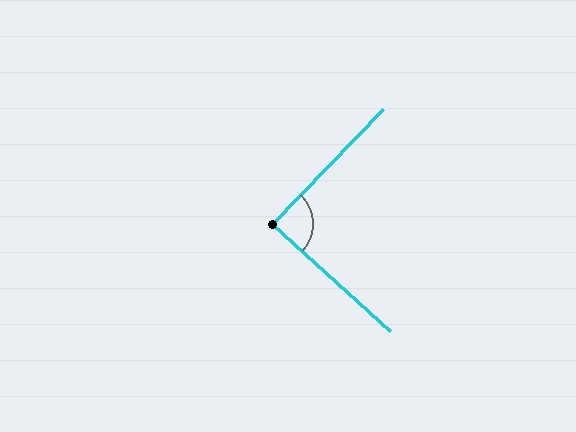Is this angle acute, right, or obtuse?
It is approximately a right angle.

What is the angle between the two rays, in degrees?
Approximately 88 degrees.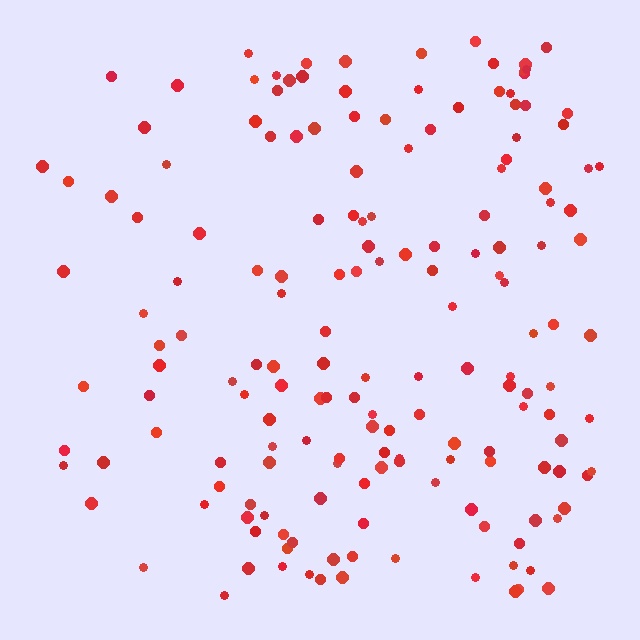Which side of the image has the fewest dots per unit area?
The left.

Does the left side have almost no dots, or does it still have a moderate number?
Still a moderate number, just noticeably fewer than the right.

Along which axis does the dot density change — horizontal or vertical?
Horizontal.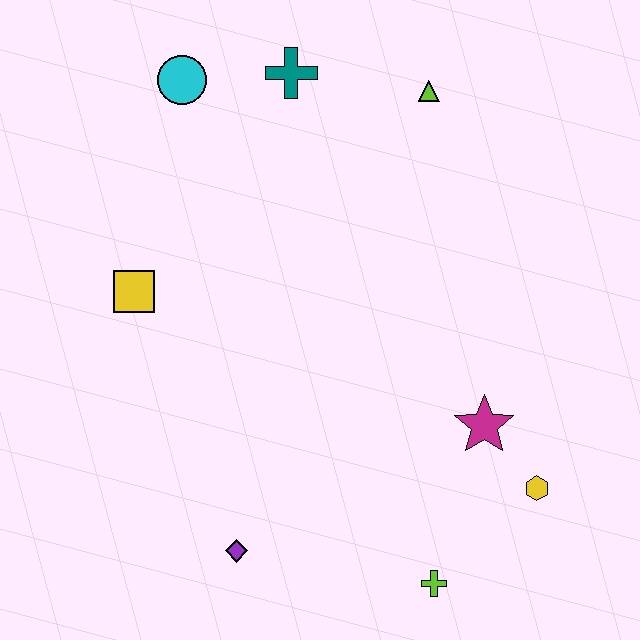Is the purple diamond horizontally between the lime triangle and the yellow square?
Yes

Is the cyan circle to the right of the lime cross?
No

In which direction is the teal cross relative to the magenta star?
The teal cross is above the magenta star.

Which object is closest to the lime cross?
The yellow hexagon is closest to the lime cross.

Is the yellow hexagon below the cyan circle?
Yes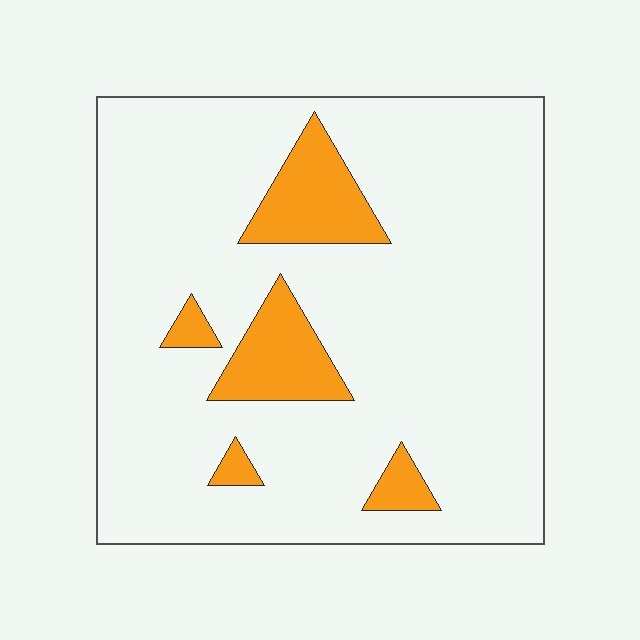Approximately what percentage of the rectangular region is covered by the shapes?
Approximately 15%.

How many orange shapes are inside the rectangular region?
5.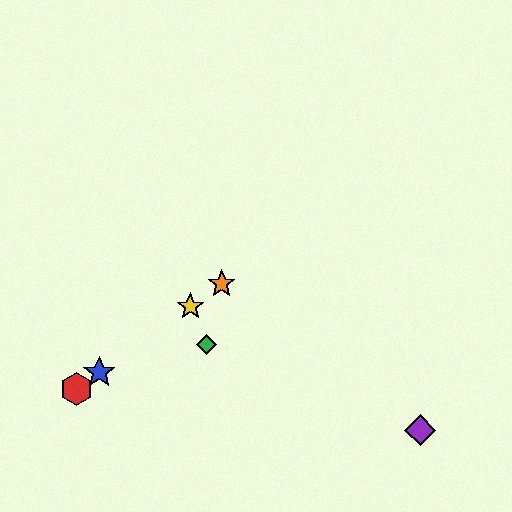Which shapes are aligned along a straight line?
The red hexagon, the blue star, the yellow star, the orange star are aligned along a straight line.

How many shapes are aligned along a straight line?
4 shapes (the red hexagon, the blue star, the yellow star, the orange star) are aligned along a straight line.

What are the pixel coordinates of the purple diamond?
The purple diamond is at (420, 430).